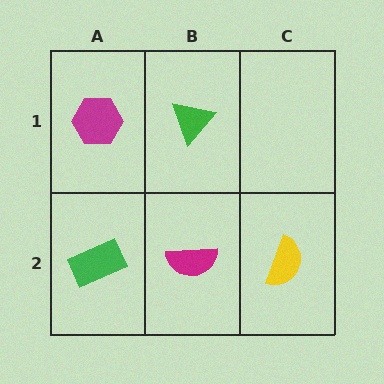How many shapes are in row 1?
2 shapes.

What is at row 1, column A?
A magenta hexagon.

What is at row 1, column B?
A green triangle.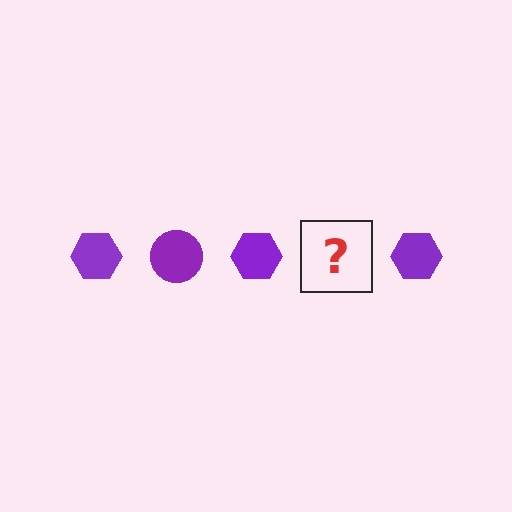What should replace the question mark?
The question mark should be replaced with a purple circle.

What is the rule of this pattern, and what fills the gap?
The rule is that the pattern cycles through hexagon, circle shapes in purple. The gap should be filled with a purple circle.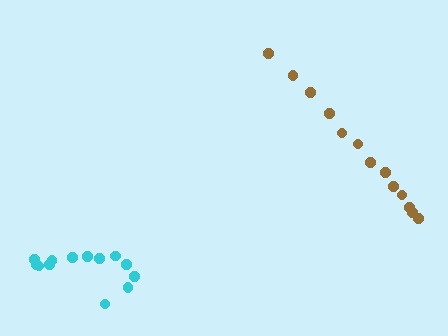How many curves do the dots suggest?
There are 2 distinct paths.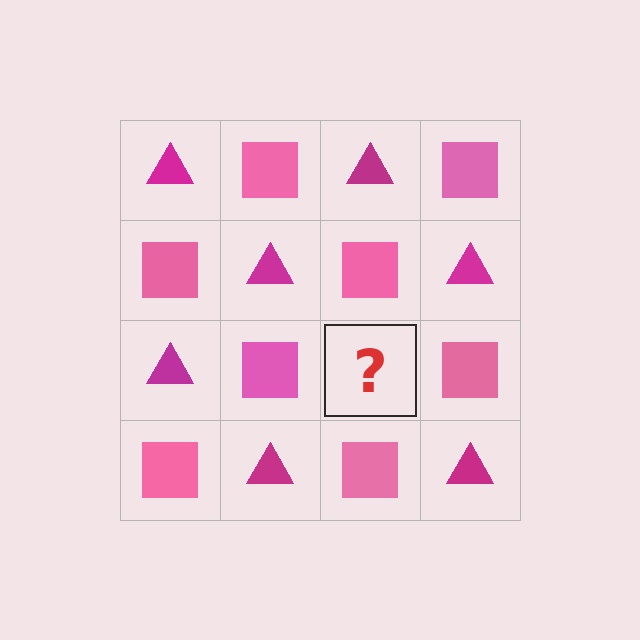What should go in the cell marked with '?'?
The missing cell should contain a magenta triangle.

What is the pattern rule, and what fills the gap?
The rule is that it alternates magenta triangle and pink square in a checkerboard pattern. The gap should be filled with a magenta triangle.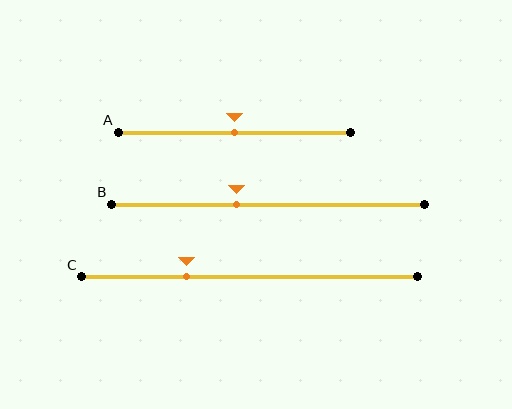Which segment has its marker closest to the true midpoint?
Segment A has its marker closest to the true midpoint.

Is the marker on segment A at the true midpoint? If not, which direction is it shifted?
Yes, the marker on segment A is at the true midpoint.